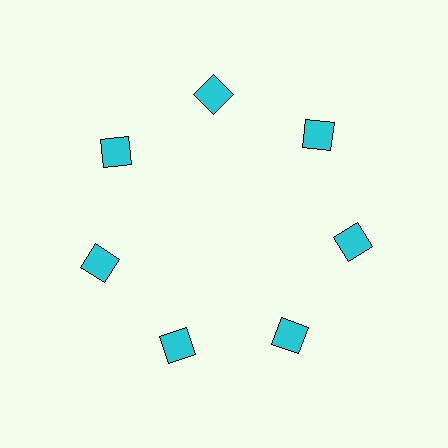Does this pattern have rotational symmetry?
Yes, this pattern has 7-fold rotational symmetry. It looks the same after rotating 51 degrees around the center.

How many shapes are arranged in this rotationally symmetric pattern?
There are 7 shapes, arranged in 7 groups of 1.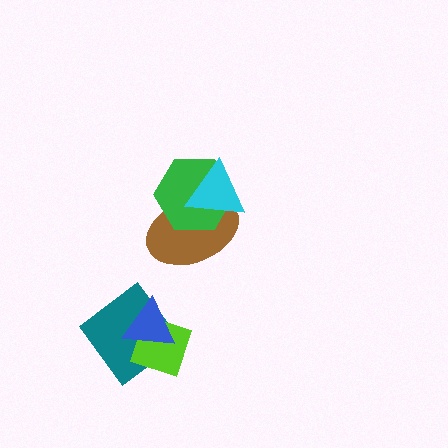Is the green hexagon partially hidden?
Yes, it is partially covered by another shape.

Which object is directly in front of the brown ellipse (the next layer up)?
The green hexagon is directly in front of the brown ellipse.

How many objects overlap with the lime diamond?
2 objects overlap with the lime diamond.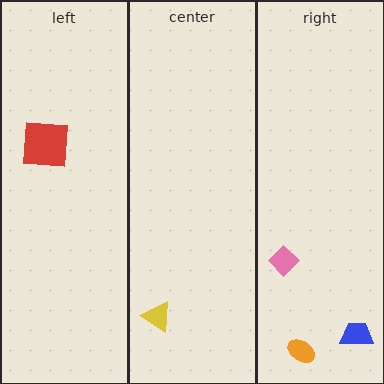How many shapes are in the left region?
1.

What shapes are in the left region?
The red square.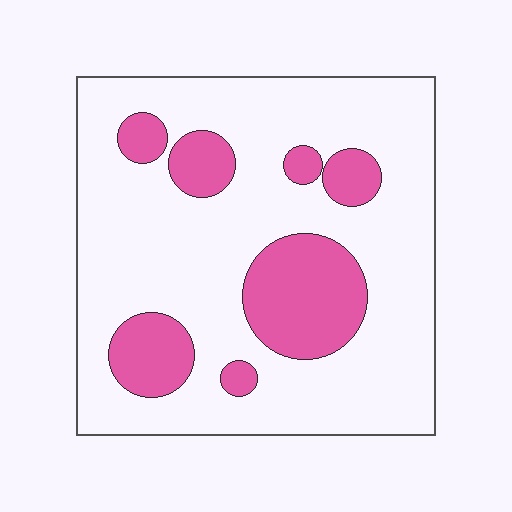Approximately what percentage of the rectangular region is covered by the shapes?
Approximately 25%.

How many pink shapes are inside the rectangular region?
7.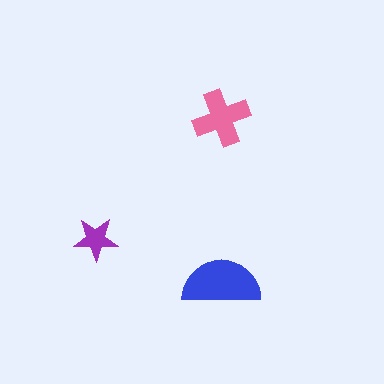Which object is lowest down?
The blue semicircle is bottommost.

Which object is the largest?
The blue semicircle.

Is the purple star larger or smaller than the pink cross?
Smaller.